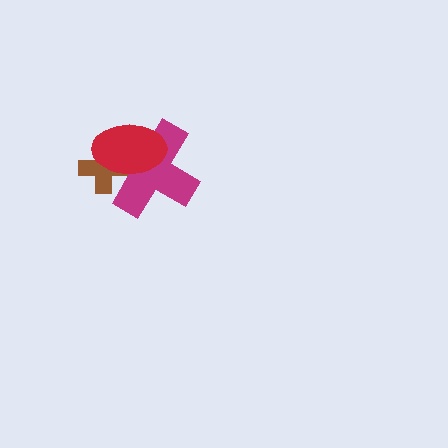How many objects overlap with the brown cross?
2 objects overlap with the brown cross.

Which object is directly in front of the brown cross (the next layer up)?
The magenta cross is directly in front of the brown cross.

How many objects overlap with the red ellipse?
2 objects overlap with the red ellipse.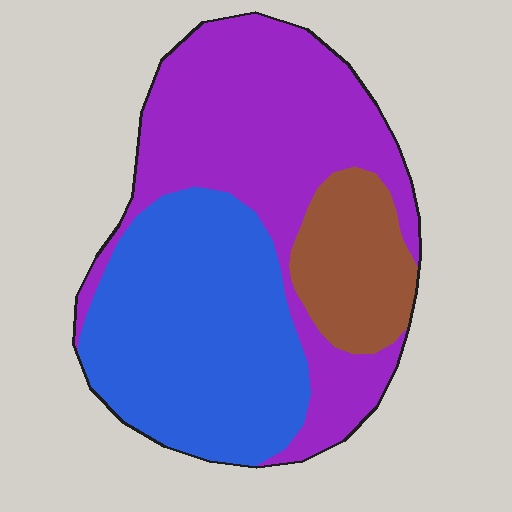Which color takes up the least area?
Brown, at roughly 15%.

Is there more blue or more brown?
Blue.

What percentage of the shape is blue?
Blue covers 41% of the shape.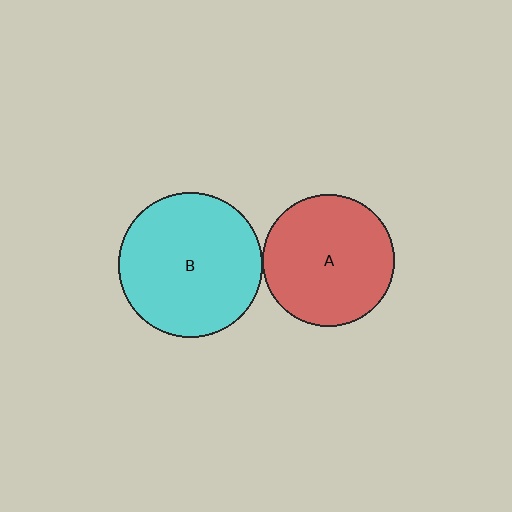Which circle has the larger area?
Circle B (cyan).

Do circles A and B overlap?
Yes.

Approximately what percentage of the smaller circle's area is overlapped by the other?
Approximately 5%.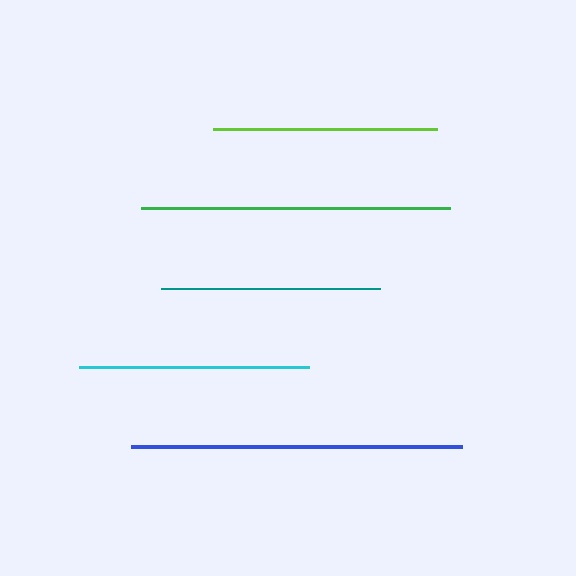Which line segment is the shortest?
The teal line is the shortest at approximately 219 pixels.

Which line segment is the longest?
The blue line is the longest at approximately 331 pixels.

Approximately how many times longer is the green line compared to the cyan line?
The green line is approximately 1.3 times the length of the cyan line.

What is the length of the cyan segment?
The cyan segment is approximately 230 pixels long.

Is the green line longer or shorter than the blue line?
The blue line is longer than the green line.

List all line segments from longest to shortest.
From longest to shortest: blue, green, cyan, lime, teal.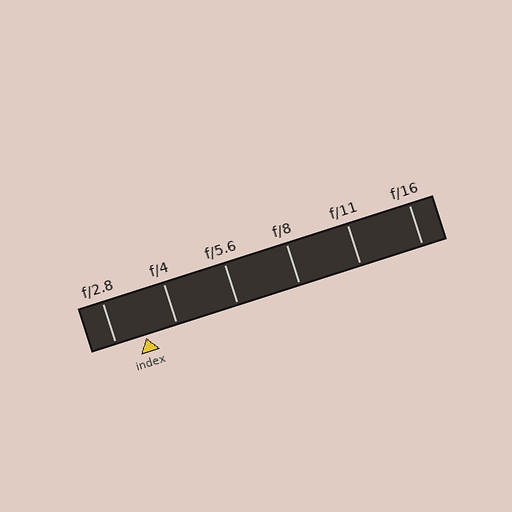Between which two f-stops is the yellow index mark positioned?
The index mark is between f/2.8 and f/4.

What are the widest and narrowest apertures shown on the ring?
The widest aperture shown is f/2.8 and the narrowest is f/16.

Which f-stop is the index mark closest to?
The index mark is closest to f/2.8.